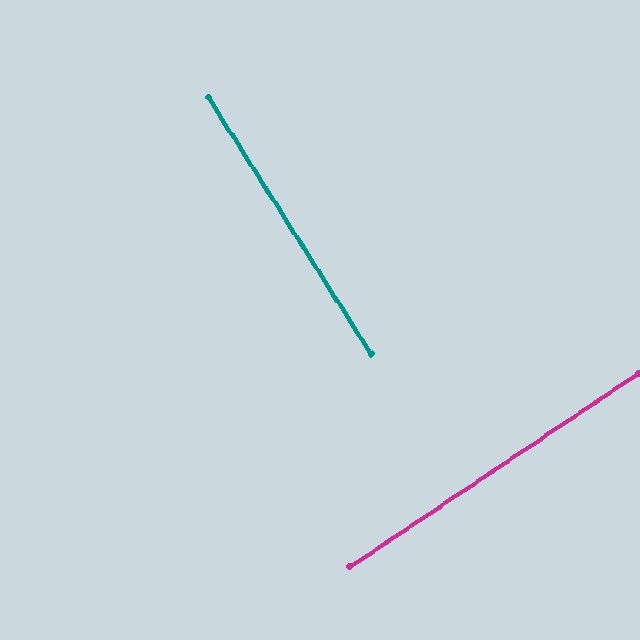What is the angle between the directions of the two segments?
Approximately 88 degrees.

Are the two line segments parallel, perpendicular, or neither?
Perpendicular — they meet at approximately 88°.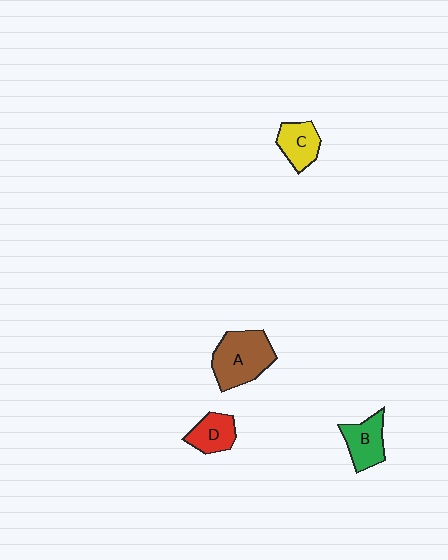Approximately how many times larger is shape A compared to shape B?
Approximately 1.6 times.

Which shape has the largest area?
Shape A (brown).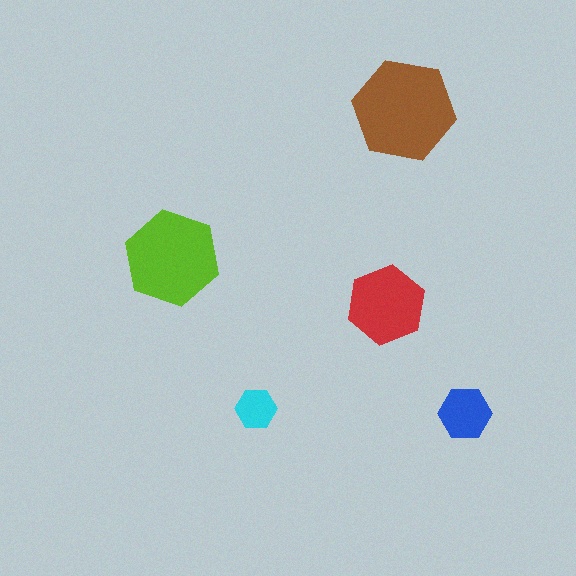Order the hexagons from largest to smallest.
the brown one, the lime one, the red one, the blue one, the cyan one.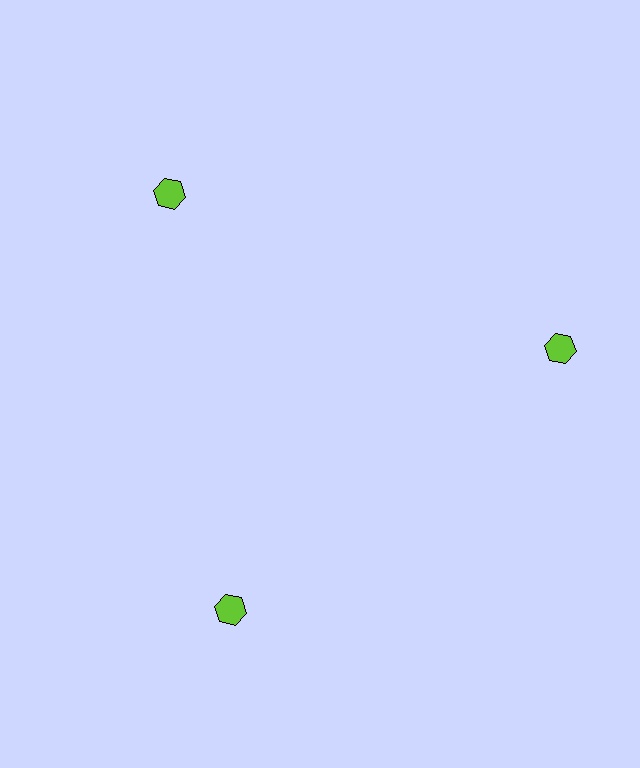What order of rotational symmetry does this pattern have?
This pattern has 3-fold rotational symmetry.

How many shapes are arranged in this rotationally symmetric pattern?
There are 3 shapes, arranged in 3 groups of 1.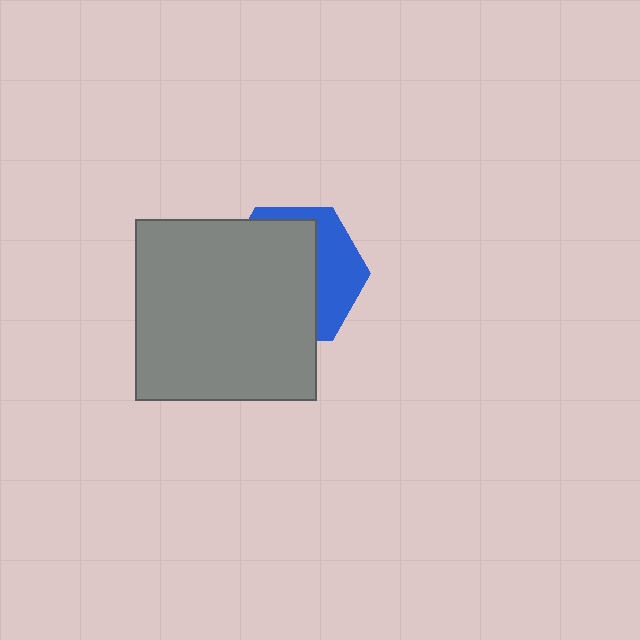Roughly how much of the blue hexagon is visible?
A small part of it is visible (roughly 35%).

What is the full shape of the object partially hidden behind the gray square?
The partially hidden object is a blue hexagon.